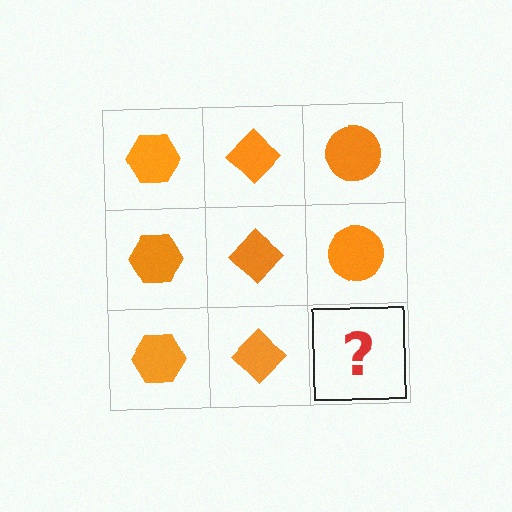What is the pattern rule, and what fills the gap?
The rule is that each column has a consistent shape. The gap should be filled with an orange circle.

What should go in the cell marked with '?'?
The missing cell should contain an orange circle.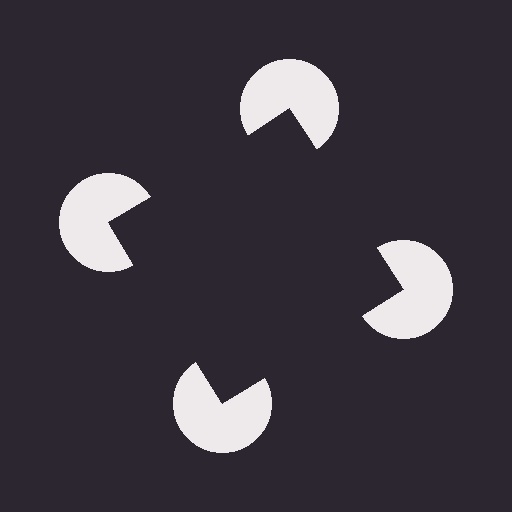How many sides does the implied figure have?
4 sides.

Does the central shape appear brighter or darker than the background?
It typically appears slightly darker than the background, even though no actual brightness change is drawn.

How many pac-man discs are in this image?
There are 4 — one at each vertex of the illusory square.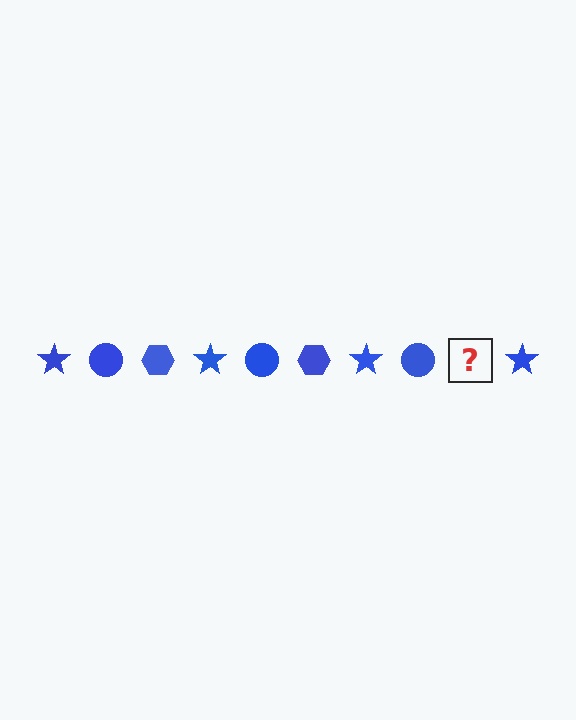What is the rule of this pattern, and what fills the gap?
The rule is that the pattern cycles through star, circle, hexagon shapes in blue. The gap should be filled with a blue hexagon.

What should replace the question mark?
The question mark should be replaced with a blue hexagon.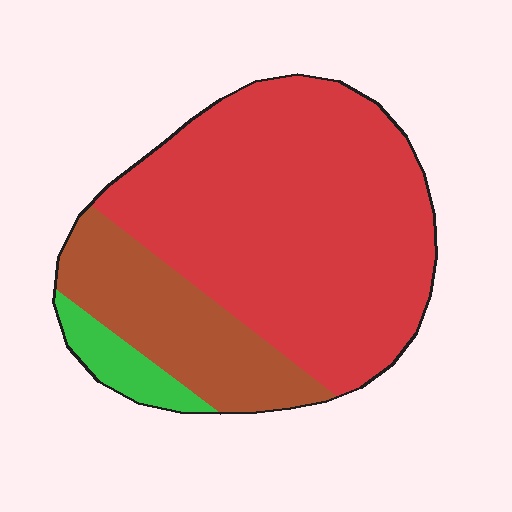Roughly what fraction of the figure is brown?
Brown covers about 25% of the figure.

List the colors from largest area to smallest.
From largest to smallest: red, brown, green.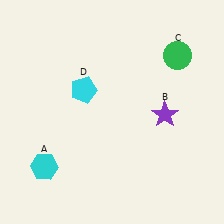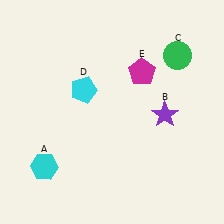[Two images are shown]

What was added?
A magenta pentagon (E) was added in Image 2.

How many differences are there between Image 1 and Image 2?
There is 1 difference between the two images.